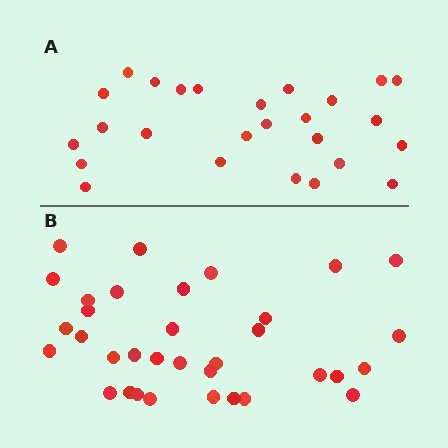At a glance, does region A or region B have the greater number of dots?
Region B (the bottom region) has more dots.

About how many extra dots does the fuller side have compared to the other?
Region B has roughly 8 or so more dots than region A.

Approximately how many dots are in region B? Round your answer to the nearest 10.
About 30 dots. (The exact count is 34, which rounds to 30.)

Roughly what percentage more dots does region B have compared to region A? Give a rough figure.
About 30% more.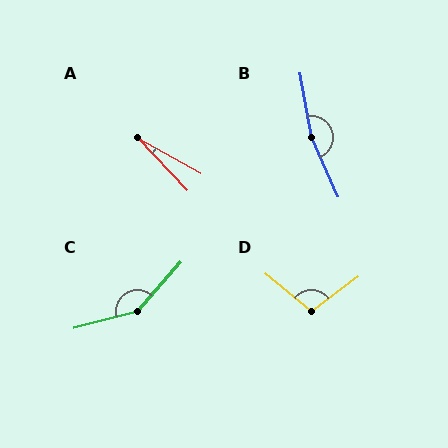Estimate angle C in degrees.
Approximately 146 degrees.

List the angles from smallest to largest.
A (18°), D (104°), C (146°), B (166°).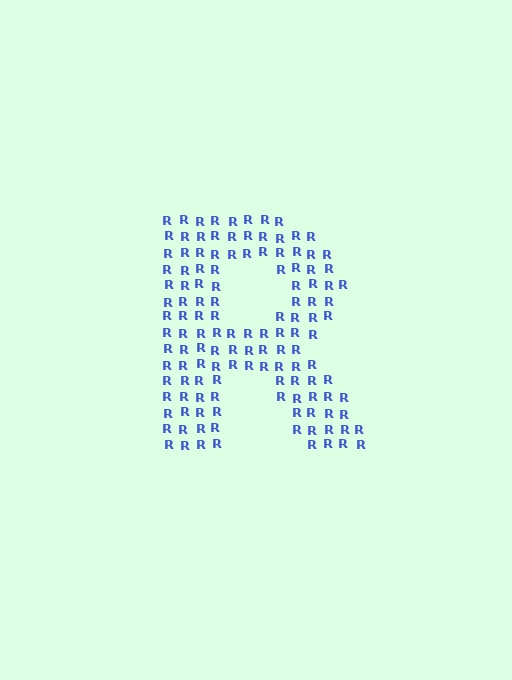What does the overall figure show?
The overall figure shows the letter R.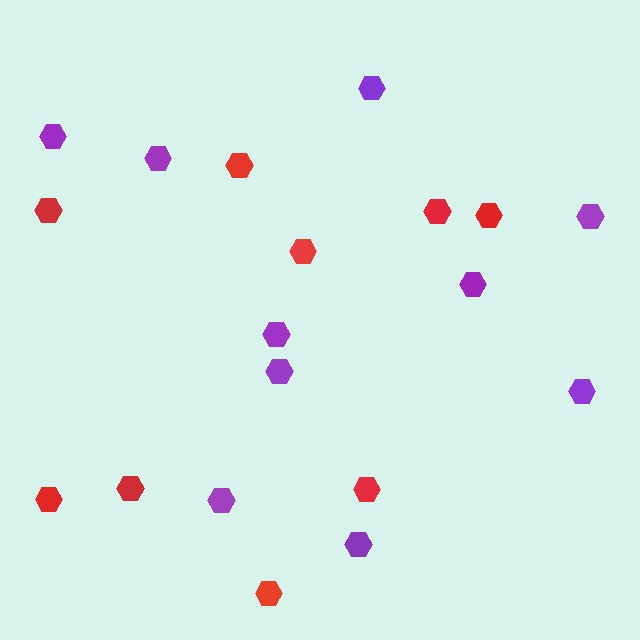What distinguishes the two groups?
There are 2 groups: one group of red hexagons (9) and one group of purple hexagons (10).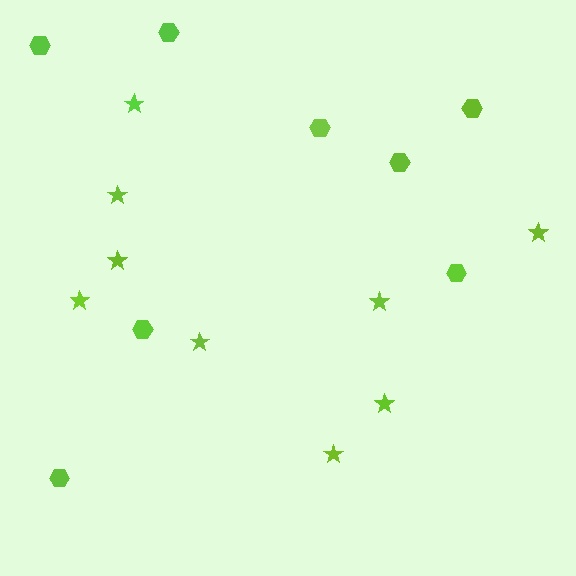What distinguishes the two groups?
There are 2 groups: one group of hexagons (8) and one group of stars (9).